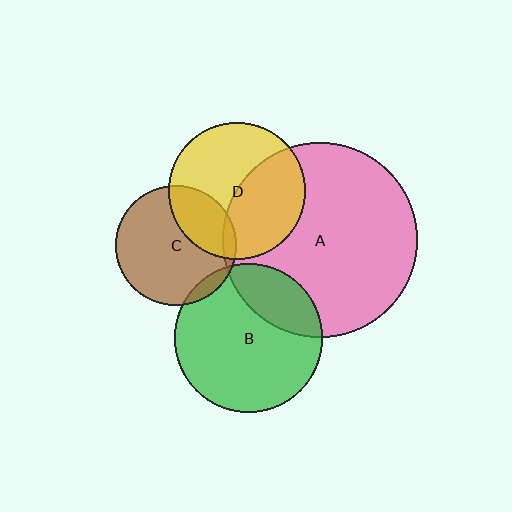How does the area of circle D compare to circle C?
Approximately 1.3 times.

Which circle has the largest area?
Circle A (pink).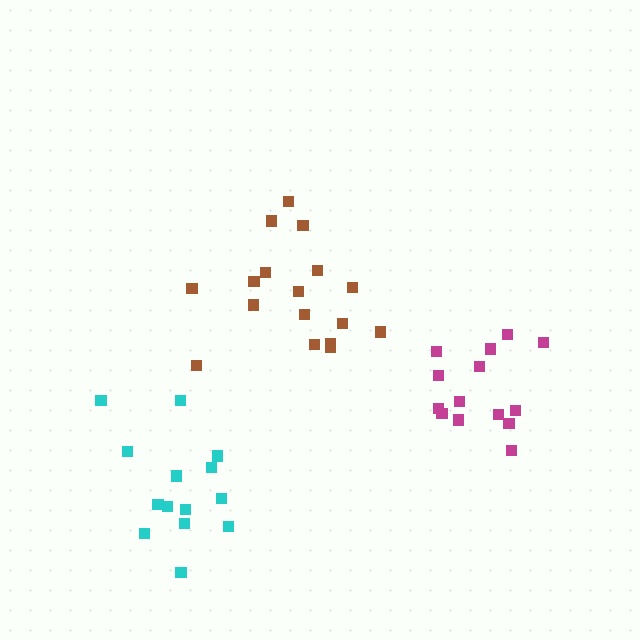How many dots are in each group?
Group 1: 17 dots, Group 2: 14 dots, Group 3: 14 dots (45 total).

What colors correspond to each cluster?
The clusters are colored: brown, magenta, cyan.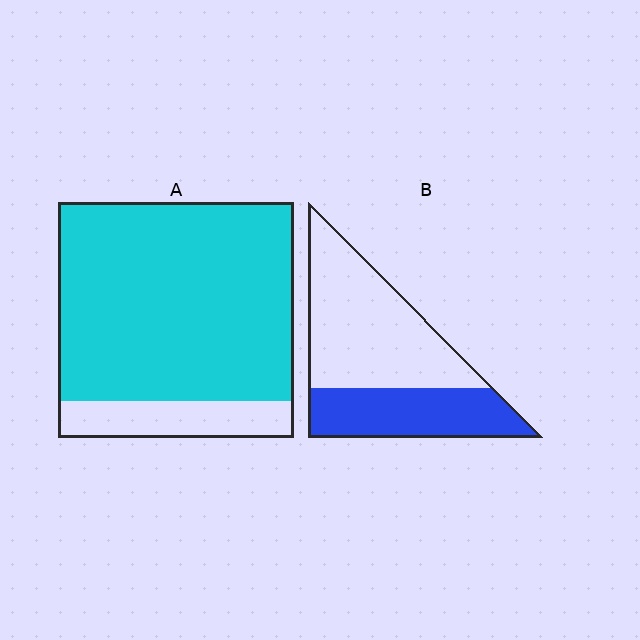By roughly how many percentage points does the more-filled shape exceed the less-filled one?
By roughly 45 percentage points (A over B).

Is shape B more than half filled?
No.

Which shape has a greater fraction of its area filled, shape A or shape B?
Shape A.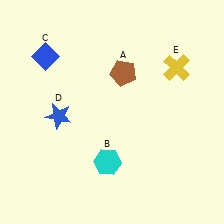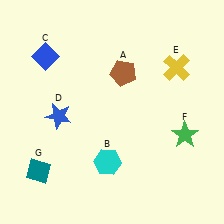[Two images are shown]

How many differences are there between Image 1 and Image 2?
There are 2 differences between the two images.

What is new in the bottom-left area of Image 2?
A teal diamond (G) was added in the bottom-left area of Image 2.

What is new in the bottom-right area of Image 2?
A green star (F) was added in the bottom-right area of Image 2.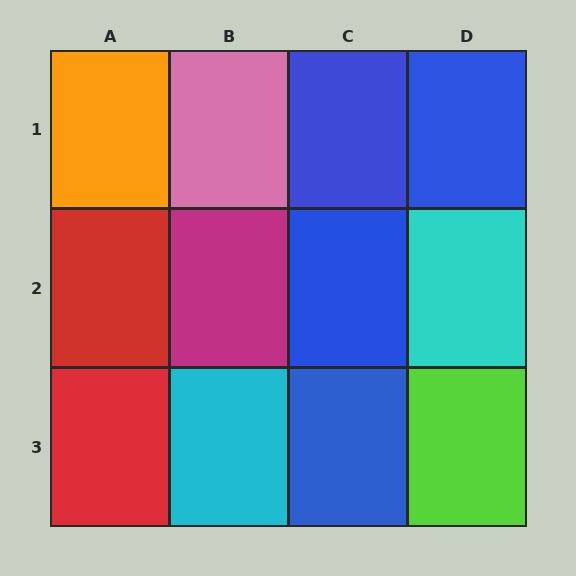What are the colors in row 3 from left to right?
Red, cyan, blue, lime.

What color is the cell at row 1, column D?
Blue.